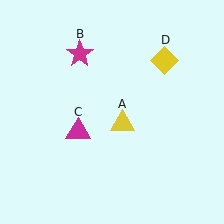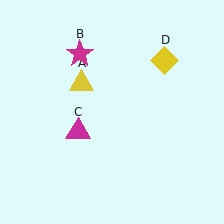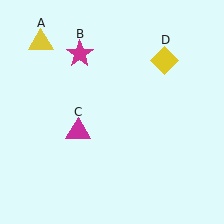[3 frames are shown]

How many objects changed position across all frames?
1 object changed position: yellow triangle (object A).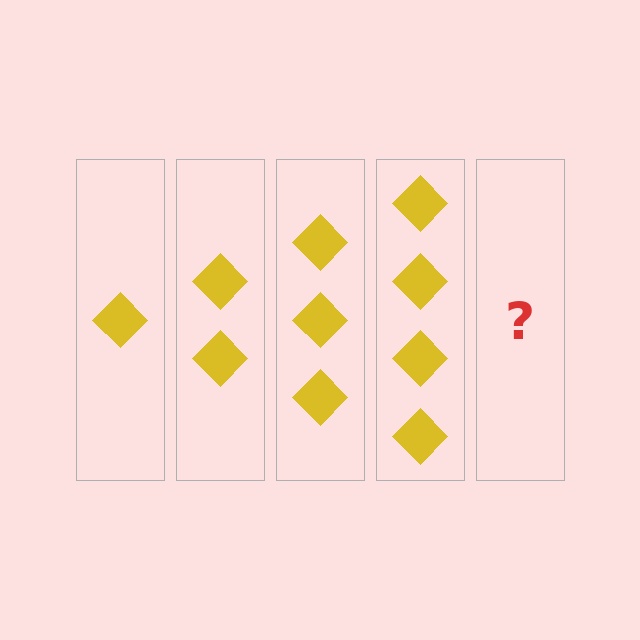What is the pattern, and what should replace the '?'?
The pattern is that each step adds one more diamond. The '?' should be 5 diamonds.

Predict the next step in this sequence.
The next step is 5 diamonds.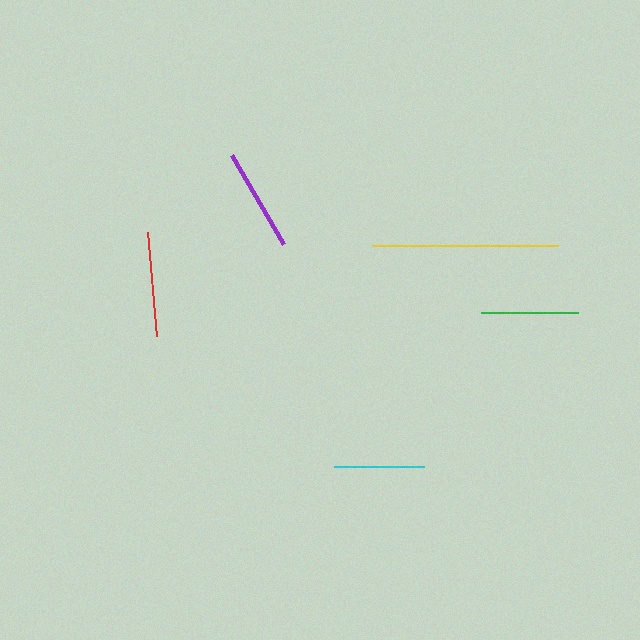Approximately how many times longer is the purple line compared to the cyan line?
The purple line is approximately 1.1 times the length of the cyan line.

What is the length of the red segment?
The red segment is approximately 105 pixels long.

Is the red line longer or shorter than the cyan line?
The red line is longer than the cyan line.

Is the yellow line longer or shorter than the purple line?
The yellow line is longer than the purple line.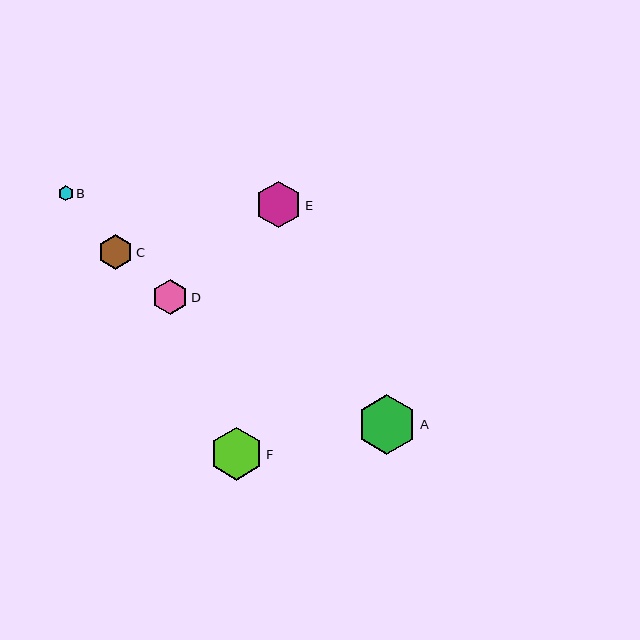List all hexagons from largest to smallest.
From largest to smallest: A, F, E, C, D, B.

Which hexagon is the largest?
Hexagon A is the largest with a size of approximately 59 pixels.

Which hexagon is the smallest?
Hexagon B is the smallest with a size of approximately 15 pixels.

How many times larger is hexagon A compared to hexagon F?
Hexagon A is approximately 1.1 times the size of hexagon F.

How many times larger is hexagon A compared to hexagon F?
Hexagon A is approximately 1.1 times the size of hexagon F.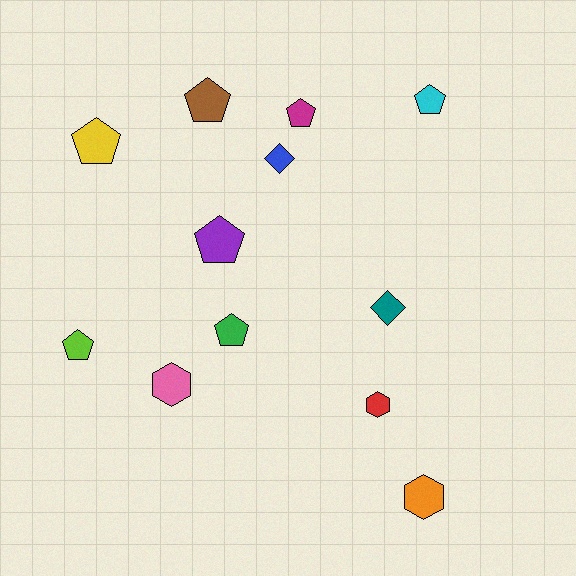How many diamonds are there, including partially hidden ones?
There are 2 diamonds.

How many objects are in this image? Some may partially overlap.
There are 12 objects.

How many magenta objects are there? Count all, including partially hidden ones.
There is 1 magenta object.